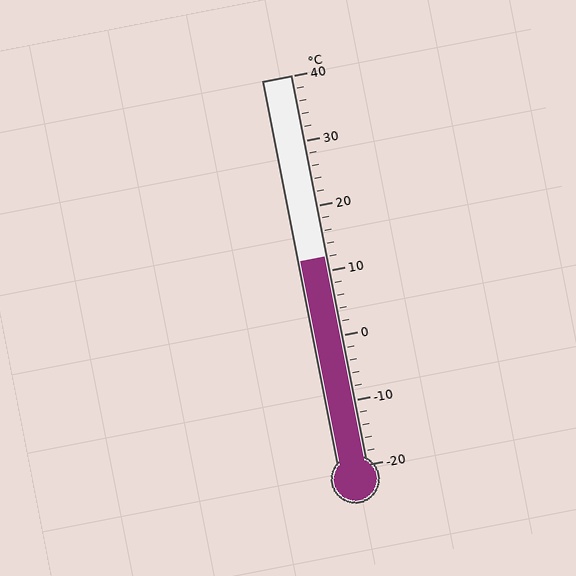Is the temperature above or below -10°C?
The temperature is above -10°C.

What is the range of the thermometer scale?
The thermometer scale ranges from -20°C to 40°C.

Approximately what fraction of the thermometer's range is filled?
The thermometer is filled to approximately 55% of its range.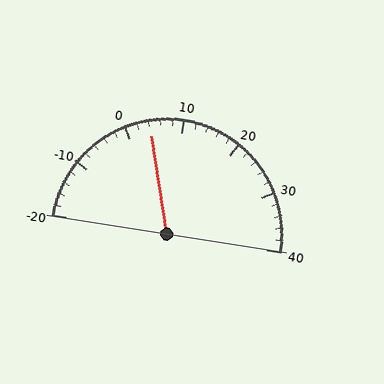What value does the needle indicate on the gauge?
The needle indicates approximately 4.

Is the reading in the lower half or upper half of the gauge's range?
The reading is in the lower half of the range (-20 to 40).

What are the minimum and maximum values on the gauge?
The gauge ranges from -20 to 40.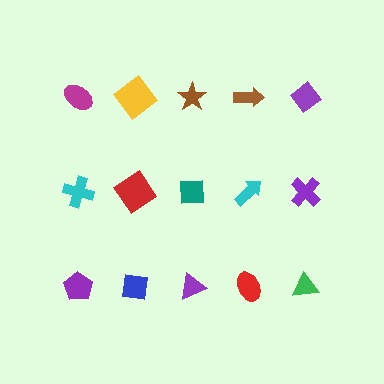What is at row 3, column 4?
A red ellipse.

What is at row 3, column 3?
A purple triangle.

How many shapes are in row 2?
5 shapes.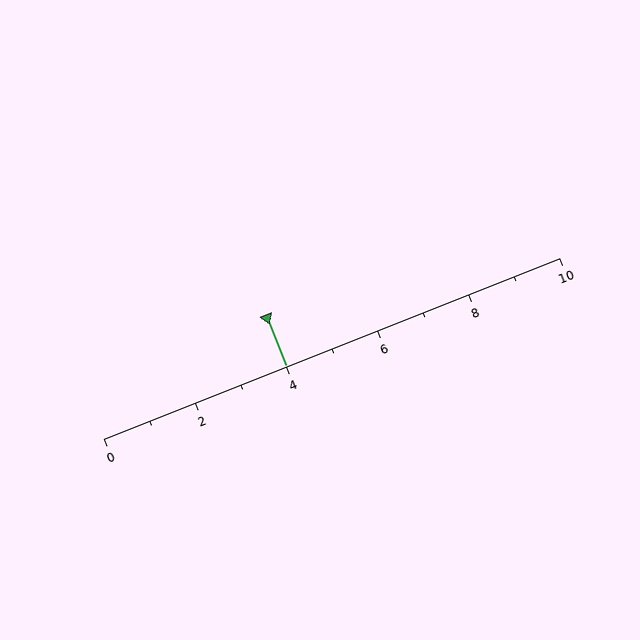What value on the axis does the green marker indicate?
The marker indicates approximately 4.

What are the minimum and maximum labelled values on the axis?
The axis runs from 0 to 10.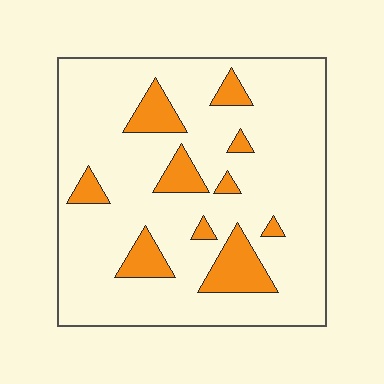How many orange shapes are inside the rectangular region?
10.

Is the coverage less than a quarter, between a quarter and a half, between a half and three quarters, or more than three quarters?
Less than a quarter.